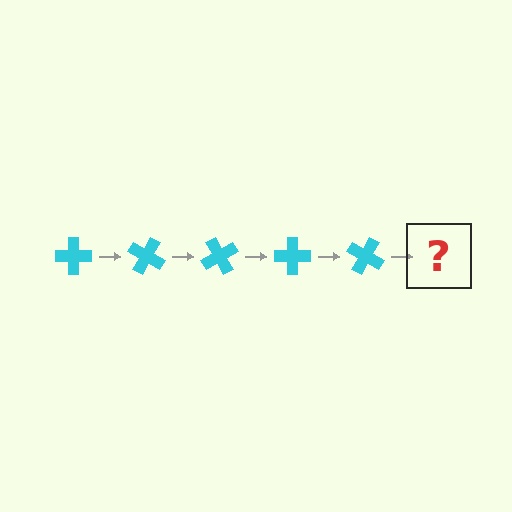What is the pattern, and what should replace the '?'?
The pattern is that the cross rotates 30 degrees each step. The '?' should be a cyan cross rotated 150 degrees.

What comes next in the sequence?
The next element should be a cyan cross rotated 150 degrees.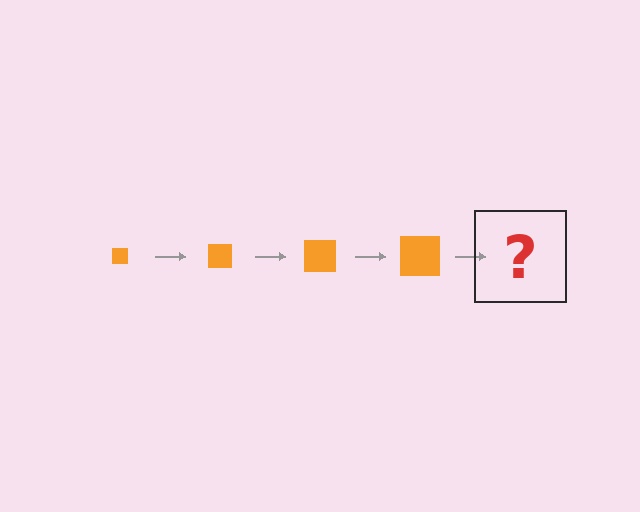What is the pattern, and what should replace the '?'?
The pattern is that the square gets progressively larger each step. The '?' should be an orange square, larger than the previous one.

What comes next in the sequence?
The next element should be an orange square, larger than the previous one.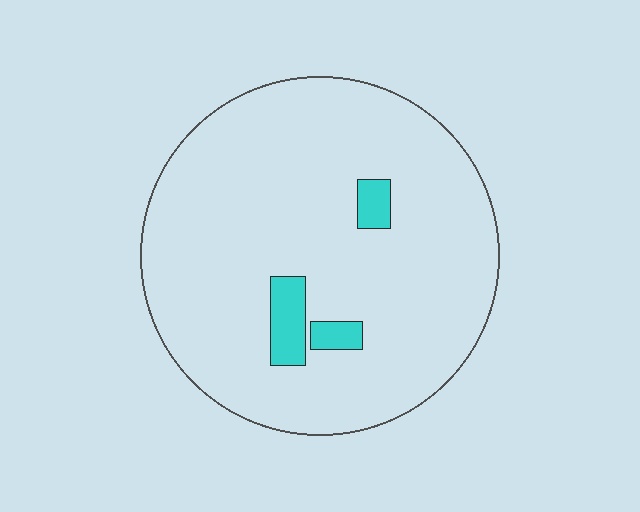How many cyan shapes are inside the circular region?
3.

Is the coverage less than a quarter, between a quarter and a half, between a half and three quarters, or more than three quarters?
Less than a quarter.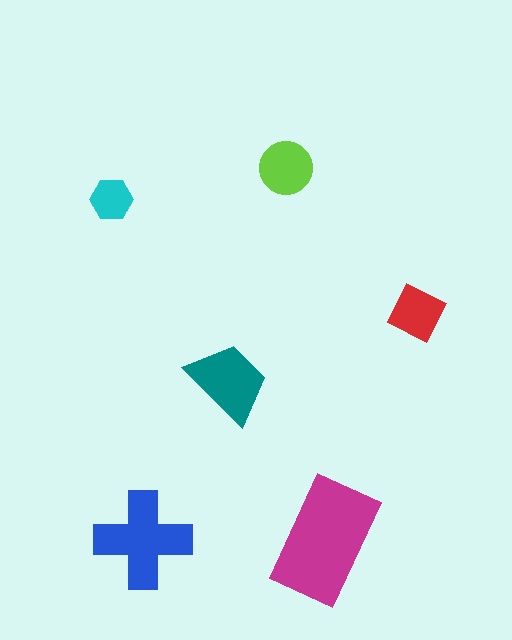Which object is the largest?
The magenta rectangle.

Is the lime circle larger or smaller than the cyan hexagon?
Larger.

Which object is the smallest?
The cyan hexagon.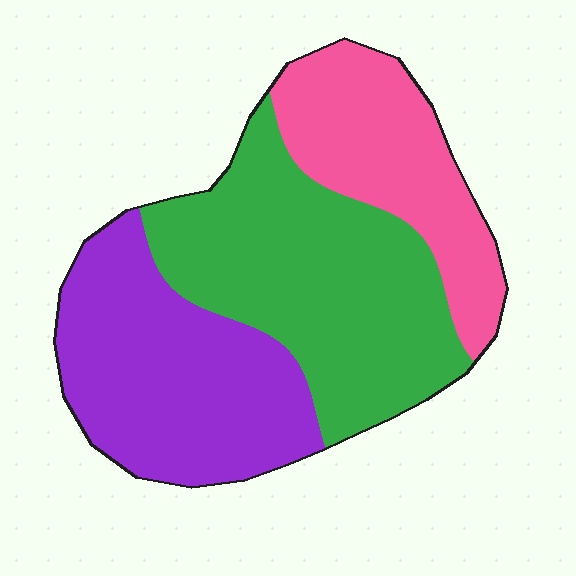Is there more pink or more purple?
Purple.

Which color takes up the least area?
Pink, at roughly 25%.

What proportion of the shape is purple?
Purple takes up about one third (1/3) of the shape.